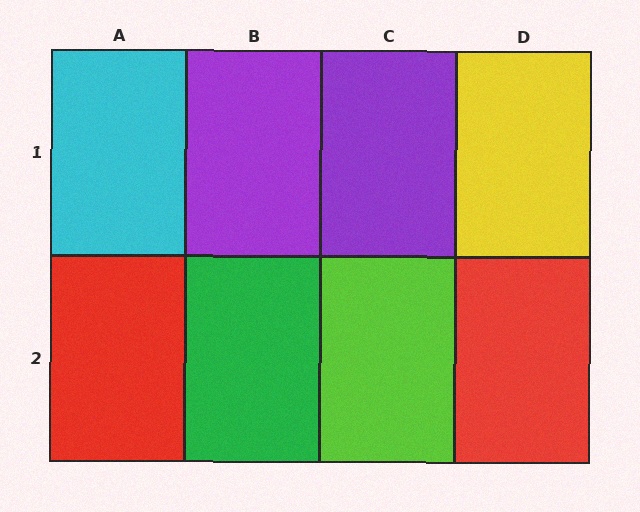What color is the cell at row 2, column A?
Red.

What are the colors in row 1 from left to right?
Cyan, purple, purple, yellow.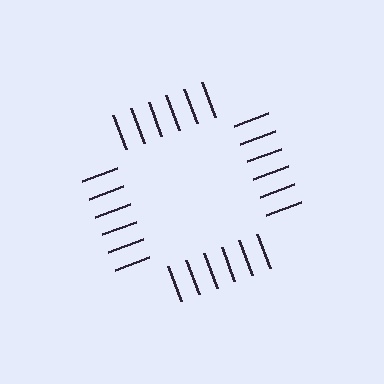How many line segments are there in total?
24 — 6 along each of the 4 edges.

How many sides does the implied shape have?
4 sides — the line-ends trace a square.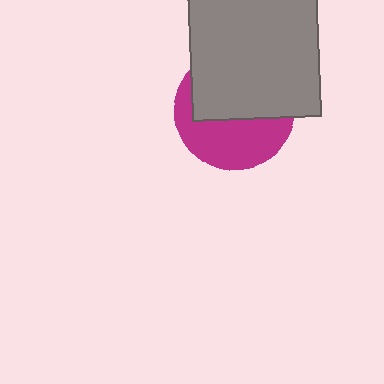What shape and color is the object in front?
The object in front is a gray square.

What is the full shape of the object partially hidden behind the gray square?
The partially hidden object is a magenta circle.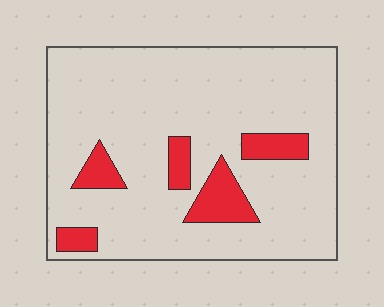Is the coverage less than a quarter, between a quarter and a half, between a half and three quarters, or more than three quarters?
Less than a quarter.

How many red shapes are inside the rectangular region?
5.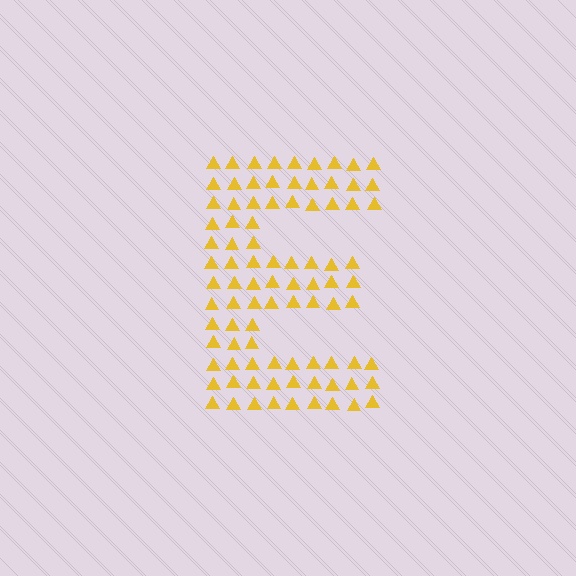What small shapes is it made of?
It is made of small triangles.